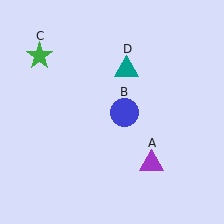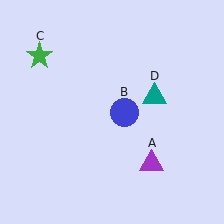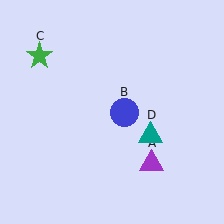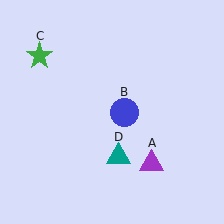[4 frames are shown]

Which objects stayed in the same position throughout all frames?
Purple triangle (object A) and blue circle (object B) and green star (object C) remained stationary.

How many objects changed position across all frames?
1 object changed position: teal triangle (object D).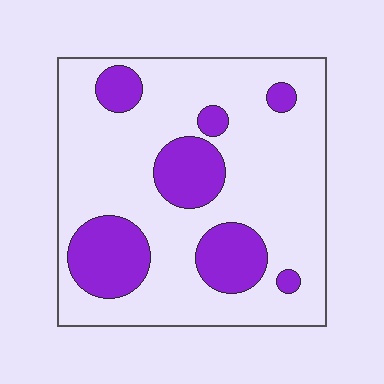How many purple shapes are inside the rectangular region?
7.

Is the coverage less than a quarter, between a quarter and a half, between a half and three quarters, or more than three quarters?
Less than a quarter.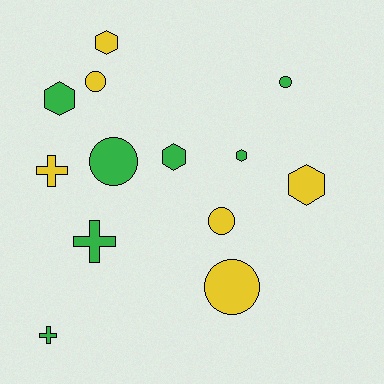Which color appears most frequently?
Green, with 7 objects.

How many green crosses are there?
There are 2 green crosses.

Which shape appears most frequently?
Circle, with 5 objects.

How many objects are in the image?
There are 13 objects.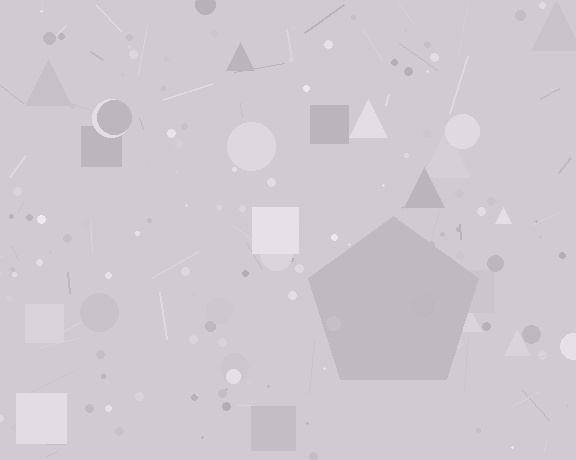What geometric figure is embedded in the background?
A pentagon is embedded in the background.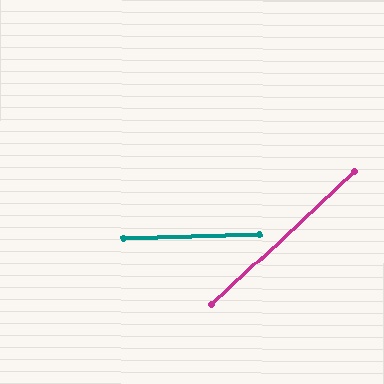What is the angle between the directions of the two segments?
Approximately 42 degrees.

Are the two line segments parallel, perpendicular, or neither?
Neither parallel nor perpendicular — they differ by about 42°.